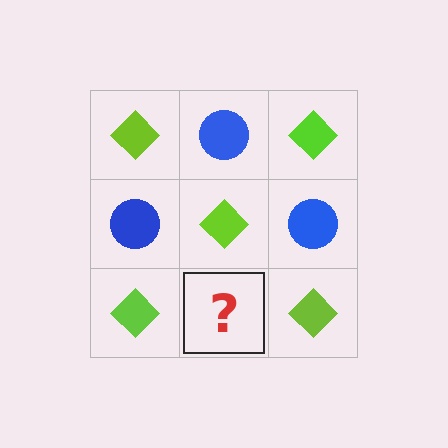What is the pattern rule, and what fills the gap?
The rule is that it alternates lime diamond and blue circle in a checkerboard pattern. The gap should be filled with a blue circle.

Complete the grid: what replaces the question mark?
The question mark should be replaced with a blue circle.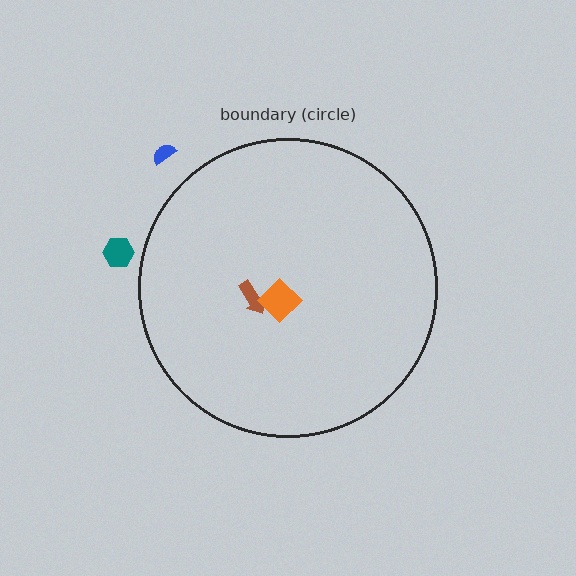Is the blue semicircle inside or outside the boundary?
Outside.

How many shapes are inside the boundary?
2 inside, 2 outside.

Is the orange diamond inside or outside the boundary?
Inside.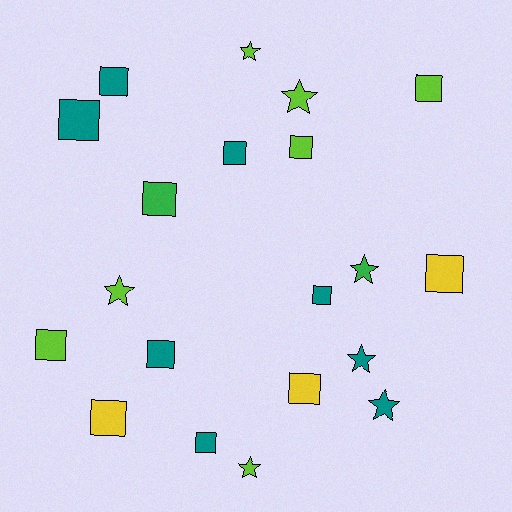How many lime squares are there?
There are 3 lime squares.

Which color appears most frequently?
Teal, with 8 objects.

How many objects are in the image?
There are 20 objects.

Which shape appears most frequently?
Square, with 13 objects.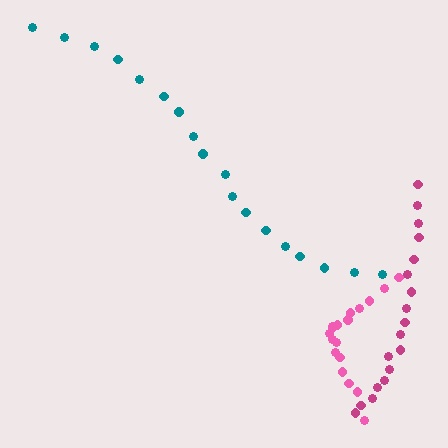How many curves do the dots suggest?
There are 3 distinct paths.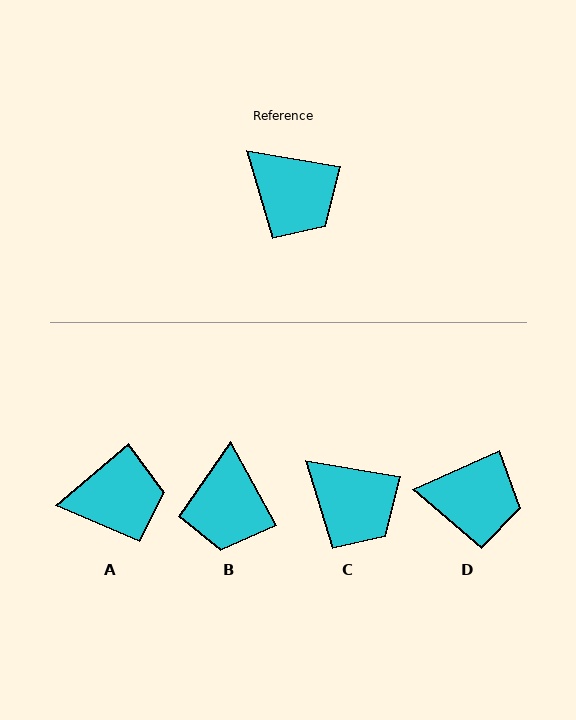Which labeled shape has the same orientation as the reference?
C.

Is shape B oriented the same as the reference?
No, it is off by about 52 degrees.